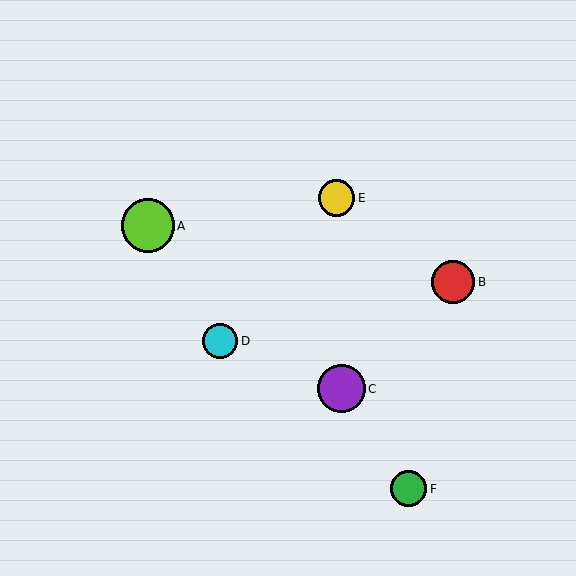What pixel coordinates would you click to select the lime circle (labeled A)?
Click at (148, 226) to select the lime circle A.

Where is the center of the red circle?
The center of the red circle is at (453, 282).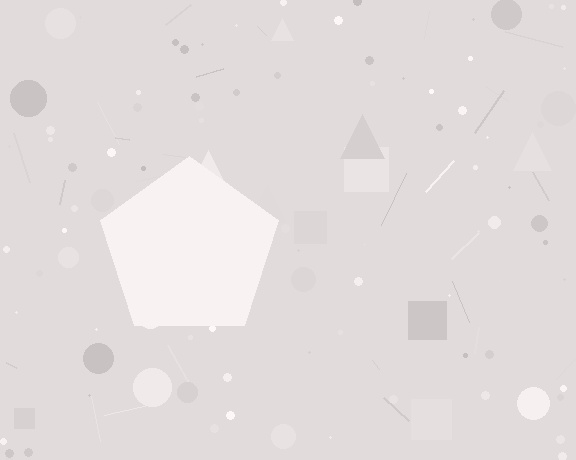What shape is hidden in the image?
A pentagon is hidden in the image.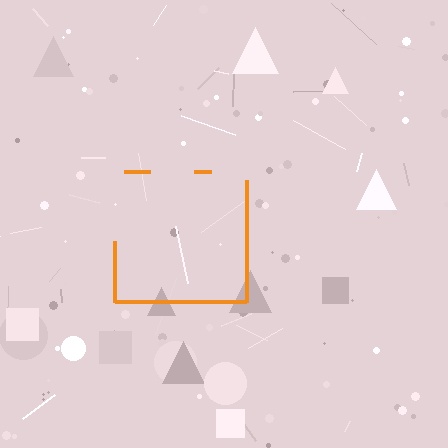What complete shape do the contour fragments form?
The contour fragments form a square.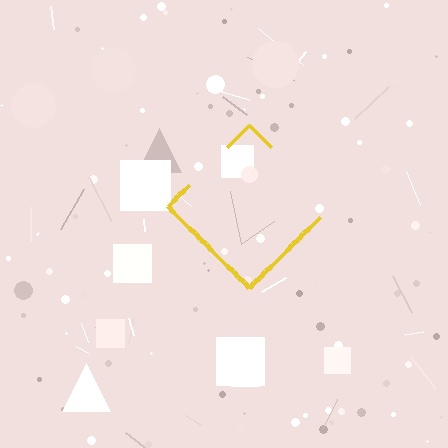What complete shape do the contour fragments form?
The contour fragments form a diamond.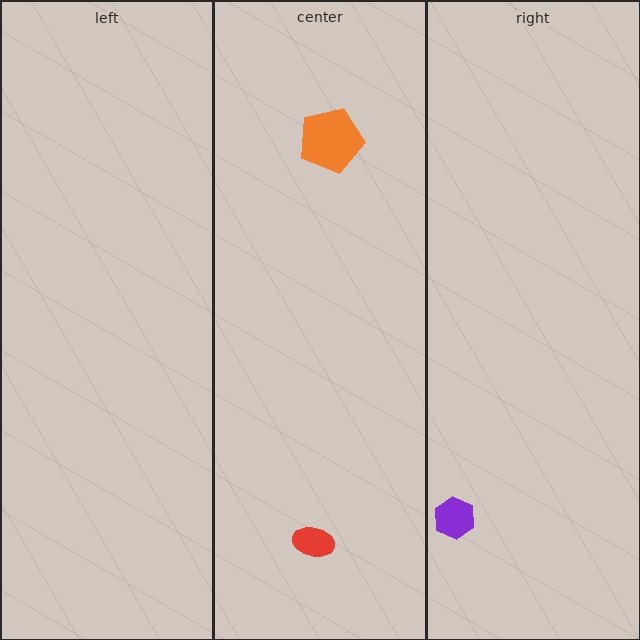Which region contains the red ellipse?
The center region.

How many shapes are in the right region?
1.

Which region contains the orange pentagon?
The center region.